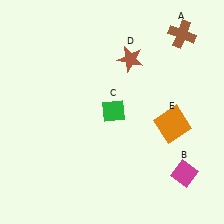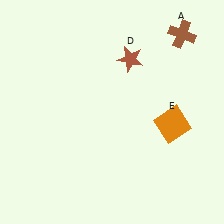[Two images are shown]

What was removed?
The green diamond (C), the magenta diamond (B) were removed in Image 2.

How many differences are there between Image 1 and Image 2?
There are 2 differences between the two images.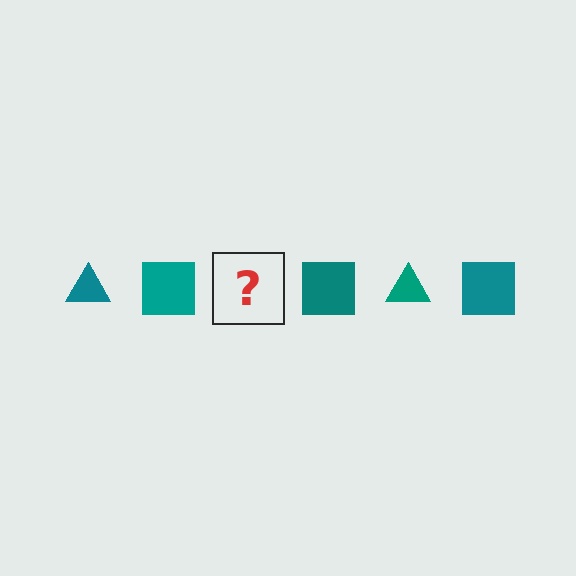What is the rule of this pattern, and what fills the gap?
The rule is that the pattern cycles through triangle, square shapes in teal. The gap should be filled with a teal triangle.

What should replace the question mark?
The question mark should be replaced with a teal triangle.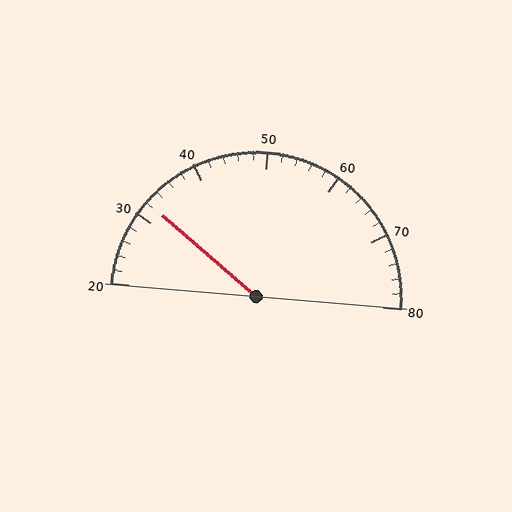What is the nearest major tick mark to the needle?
The nearest major tick mark is 30.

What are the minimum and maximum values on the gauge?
The gauge ranges from 20 to 80.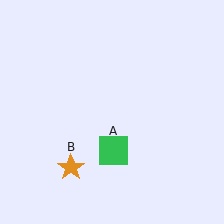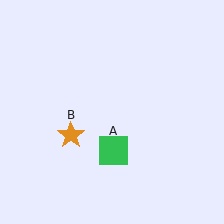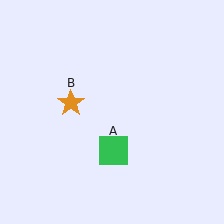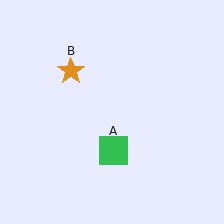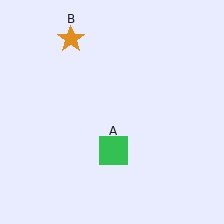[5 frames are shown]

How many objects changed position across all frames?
1 object changed position: orange star (object B).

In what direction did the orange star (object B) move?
The orange star (object B) moved up.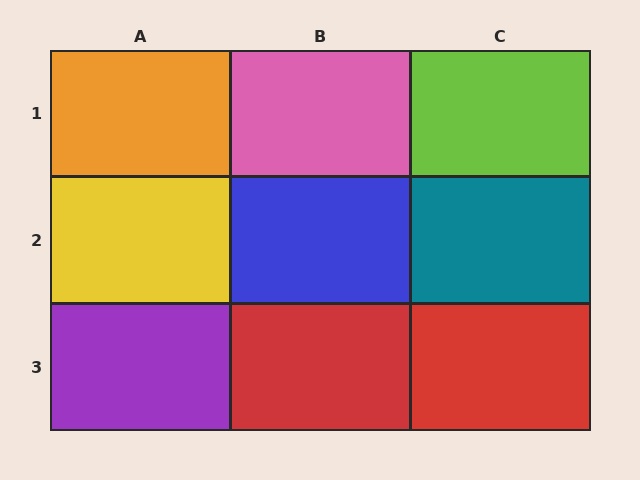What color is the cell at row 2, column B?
Blue.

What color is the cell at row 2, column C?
Teal.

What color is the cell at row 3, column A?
Purple.